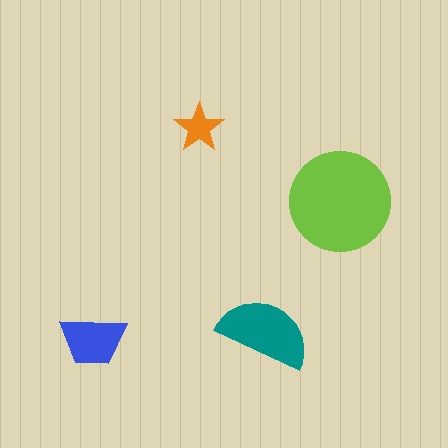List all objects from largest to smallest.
The lime circle, the teal semicircle, the blue trapezoid, the orange star.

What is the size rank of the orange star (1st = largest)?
4th.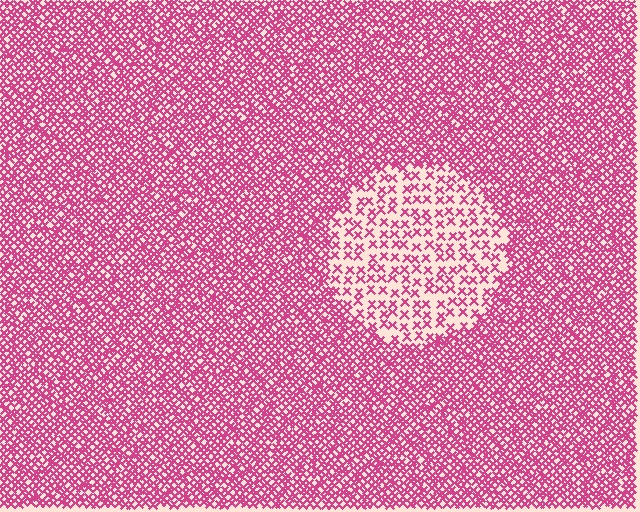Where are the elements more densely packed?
The elements are more densely packed outside the circle boundary.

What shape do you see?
I see a circle.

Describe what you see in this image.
The image contains small magenta elements arranged at two different densities. A circle-shaped region is visible where the elements are less densely packed than the surrounding area.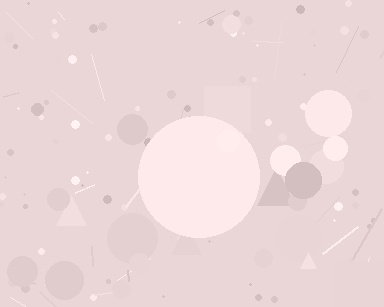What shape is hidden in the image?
A circle is hidden in the image.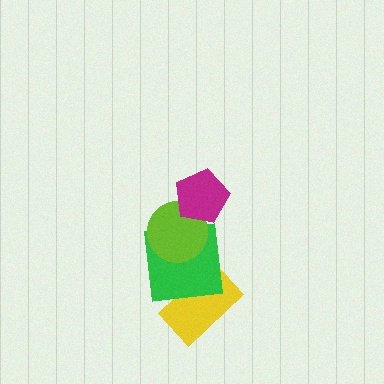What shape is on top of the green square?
The lime circle is on top of the green square.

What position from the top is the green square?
The green square is 3rd from the top.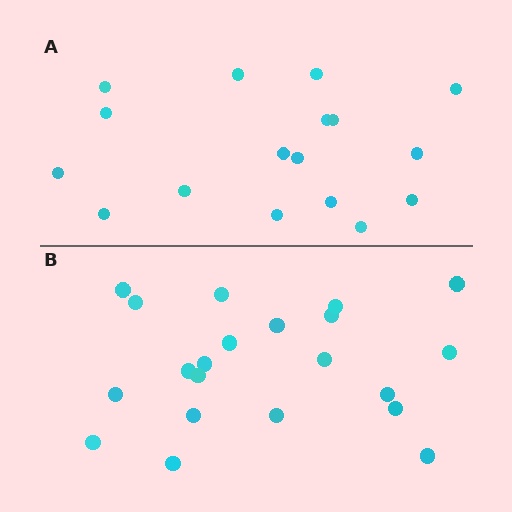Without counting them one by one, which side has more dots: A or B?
Region B (the bottom region) has more dots.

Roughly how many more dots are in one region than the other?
Region B has about 4 more dots than region A.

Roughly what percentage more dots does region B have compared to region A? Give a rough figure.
About 25% more.